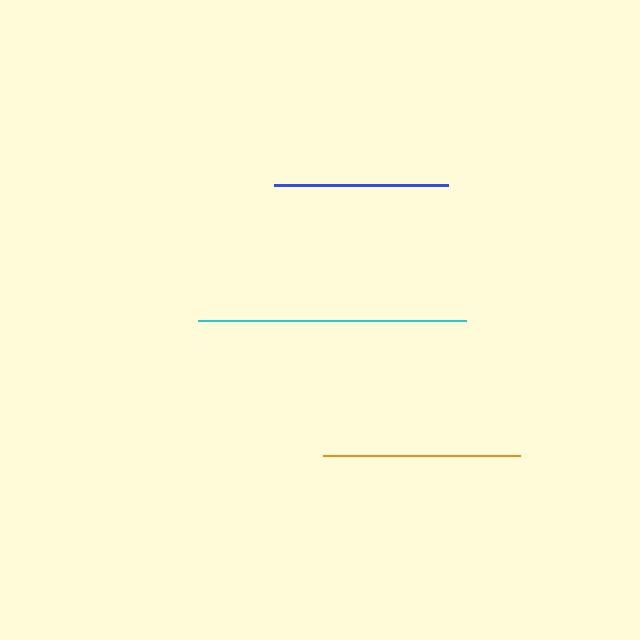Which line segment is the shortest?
The blue line is the shortest at approximately 174 pixels.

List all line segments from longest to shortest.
From longest to shortest: cyan, orange, blue.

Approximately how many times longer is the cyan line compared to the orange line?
The cyan line is approximately 1.4 times the length of the orange line.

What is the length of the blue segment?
The blue segment is approximately 174 pixels long.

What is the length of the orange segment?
The orange segment is approximately 197 pixels long.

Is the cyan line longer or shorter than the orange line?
The cyan line is longer than the orange line.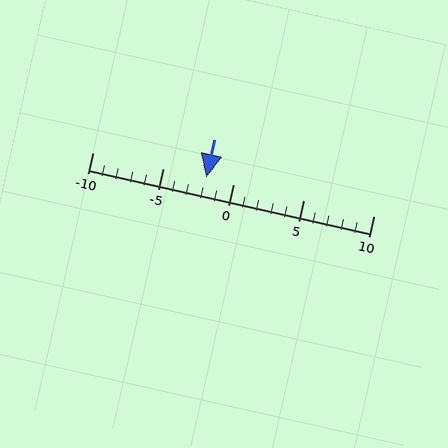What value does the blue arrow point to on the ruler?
The blue arrow points to approximately -2.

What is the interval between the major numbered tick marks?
The major tick marks are spaced 5 units apart.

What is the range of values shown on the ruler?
The ruler shows values from -10 to 10.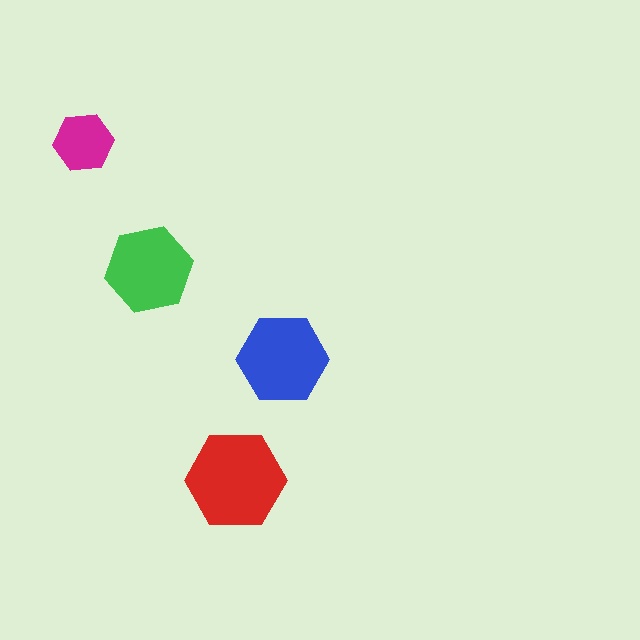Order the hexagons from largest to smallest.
the red one, the blue one, the green one, the magenta one.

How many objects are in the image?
There are 4 objects in the image.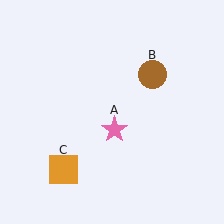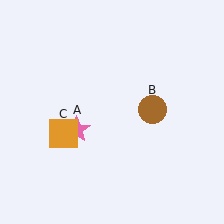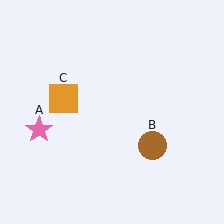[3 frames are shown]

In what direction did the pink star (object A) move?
The pink star (object A) moved left.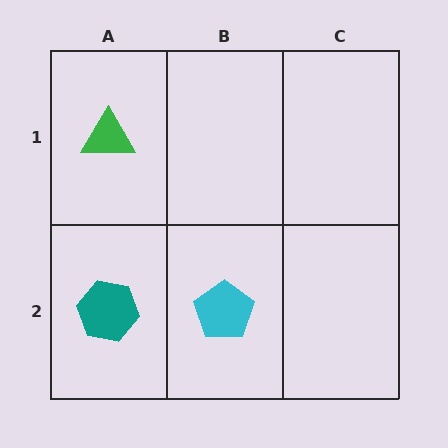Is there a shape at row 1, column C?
No, that cell is empty.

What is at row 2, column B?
A cyan pentagon.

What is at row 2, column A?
A teal hexagon.